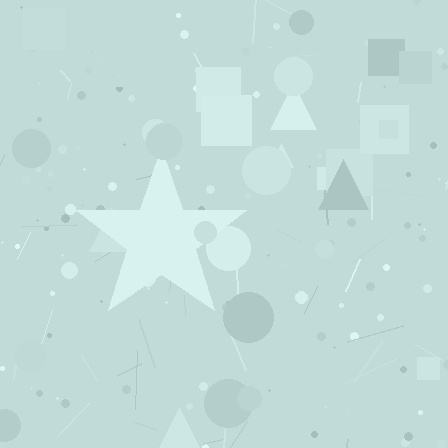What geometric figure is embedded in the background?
A star is embedded in the background.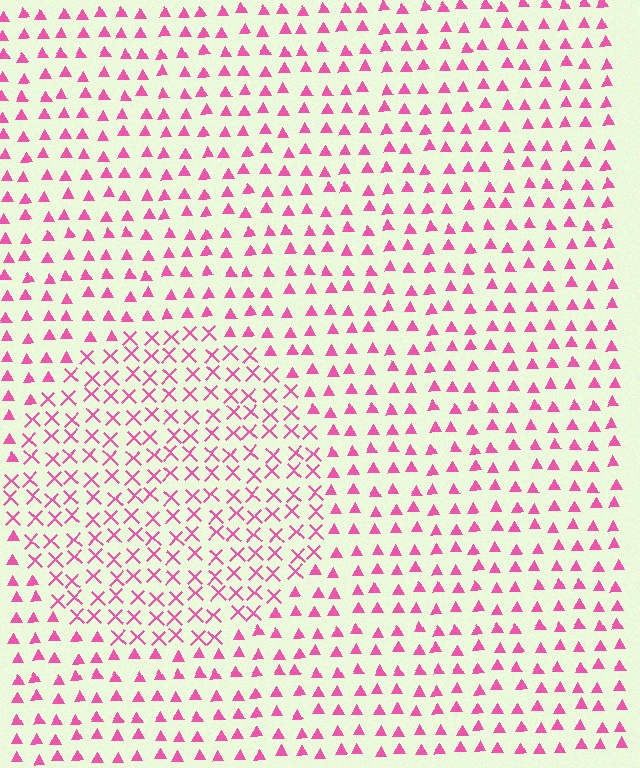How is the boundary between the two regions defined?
The boundary is defined by a change in element shape: X marks inside vs. triangles outside. All elements share the same color and spacing.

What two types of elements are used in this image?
The image uses X marks inside the circle region and triangles outside it.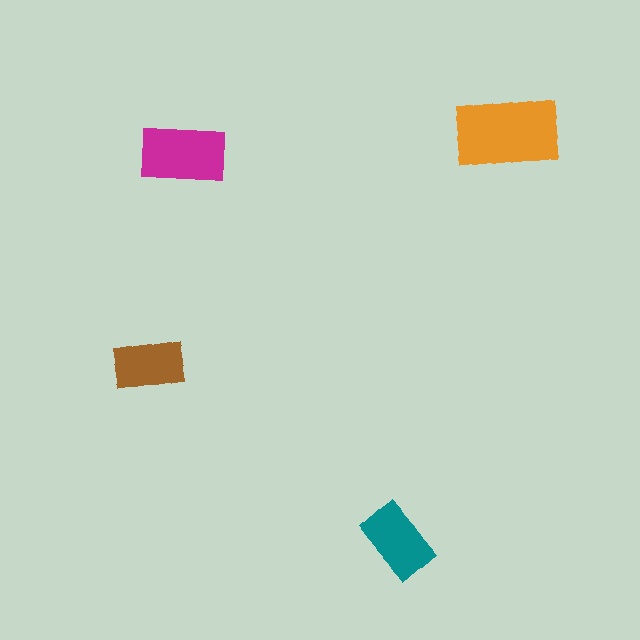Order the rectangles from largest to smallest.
the orange one, the magenta one, the teal one, the brown one.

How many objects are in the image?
There are 4 objects in the image.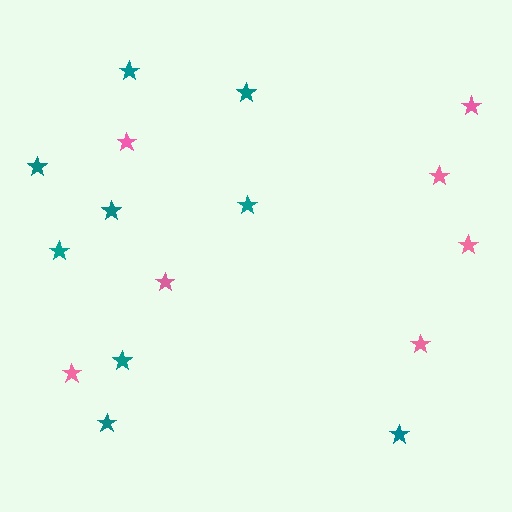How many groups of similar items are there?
There are 2 groups: one group of teal stars (9) and one group of pink stars (7).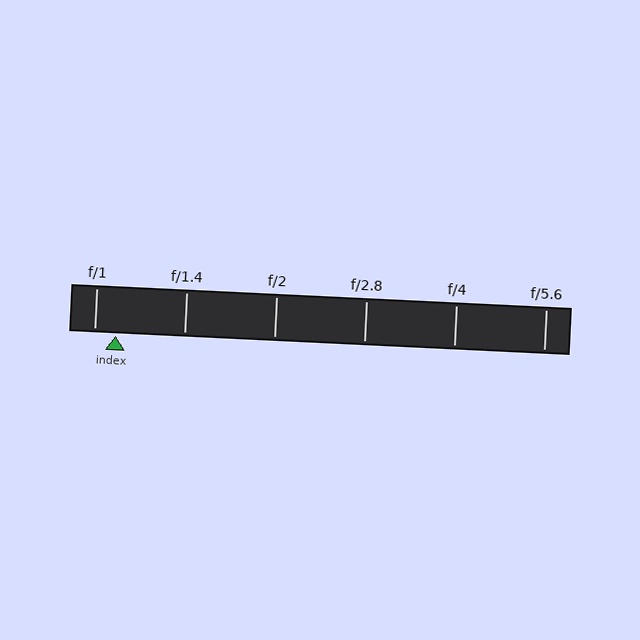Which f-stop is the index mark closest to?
The index mark is closest to f/1.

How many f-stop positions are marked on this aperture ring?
There are 6 f-stop positions marked.